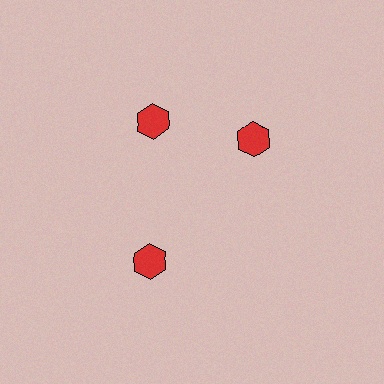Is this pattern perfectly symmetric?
No. The 3 red hexagons are arranged in a ring, but one element near the 3 o'clock position is rotated out of alignment along the ring, breaking the 3-fold rotational symmetry.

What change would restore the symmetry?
The symmetry would be restored by rotating it back into even spacing with its neighbors so that all 3 hexagons sit at equal angles and equal distance from the center.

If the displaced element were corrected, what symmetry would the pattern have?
It would have 3-fold rotational symmetry — the pattern would map onto itself every 120 degrees.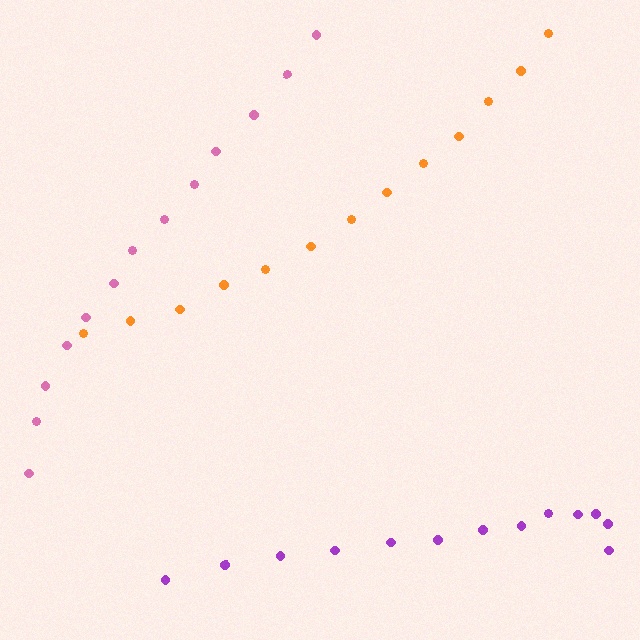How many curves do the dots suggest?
There are 3 distinct paths.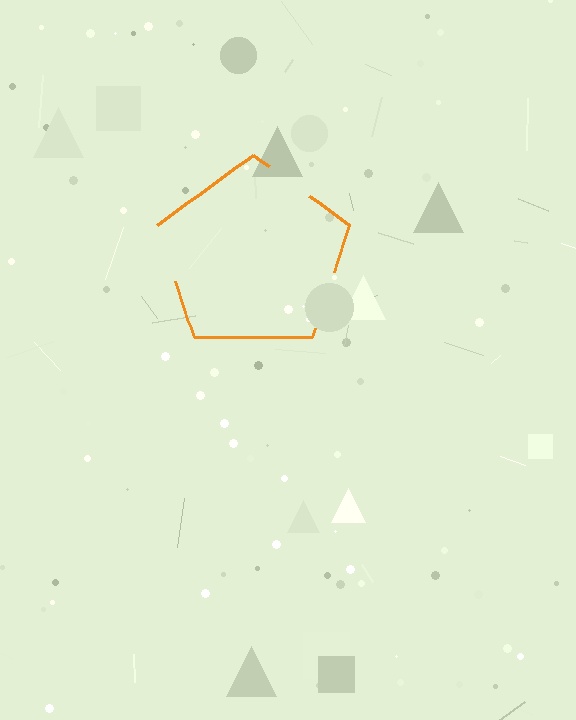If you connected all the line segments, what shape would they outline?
They would outline a pentagon.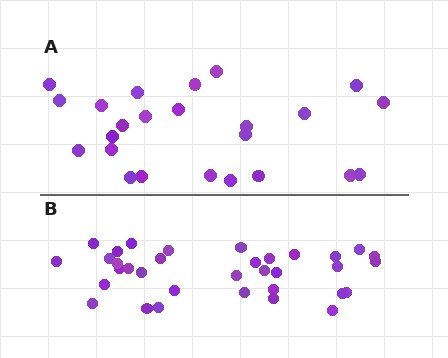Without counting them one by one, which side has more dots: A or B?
Region B (the bottom region) has more dots.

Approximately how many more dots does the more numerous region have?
Region B has roughly 10 or so more dots than region A.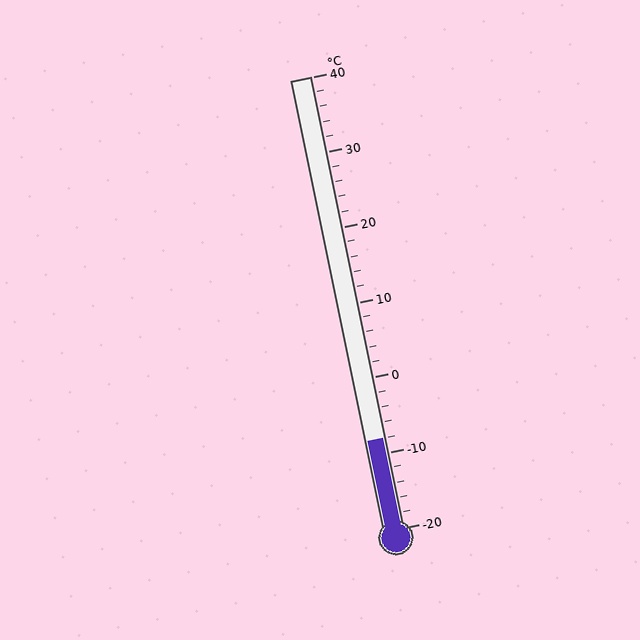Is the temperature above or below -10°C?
The temperature is above -10°C.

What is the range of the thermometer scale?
The thermometer scale ranges from -20°C to 40°C.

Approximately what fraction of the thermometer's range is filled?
The thermometer is filled to approximately 20% of its range.